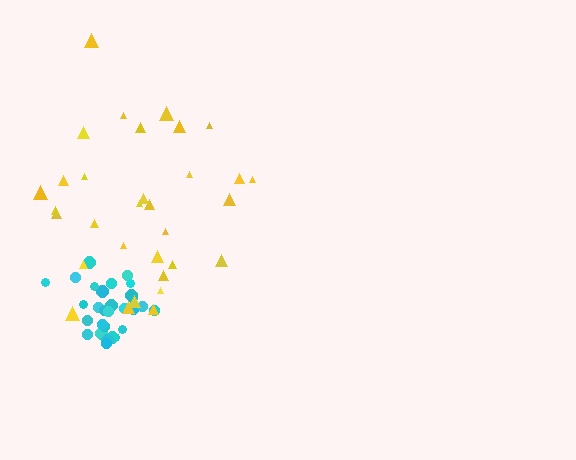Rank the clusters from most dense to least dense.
cyan, yellow.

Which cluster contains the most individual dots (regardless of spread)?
Yellow (32).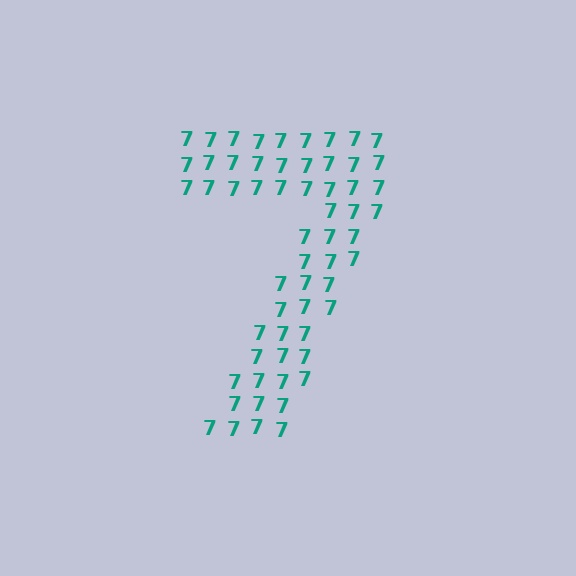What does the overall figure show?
The overall figure shows the digit 7.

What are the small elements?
The small elements are digit 7's.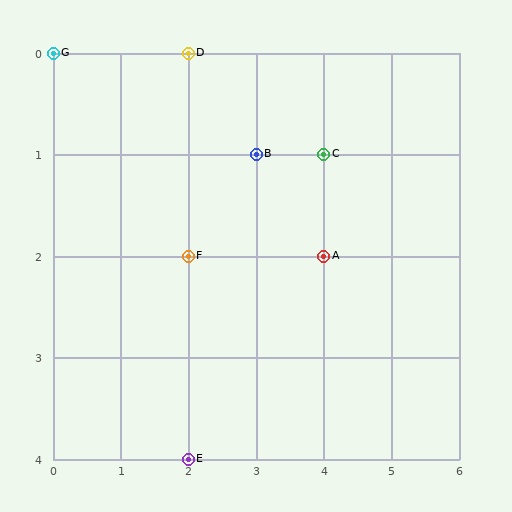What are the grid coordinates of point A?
Point A is at grid coordinates (4, 2).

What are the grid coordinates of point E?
Point E is at grid coordinates (2, 4).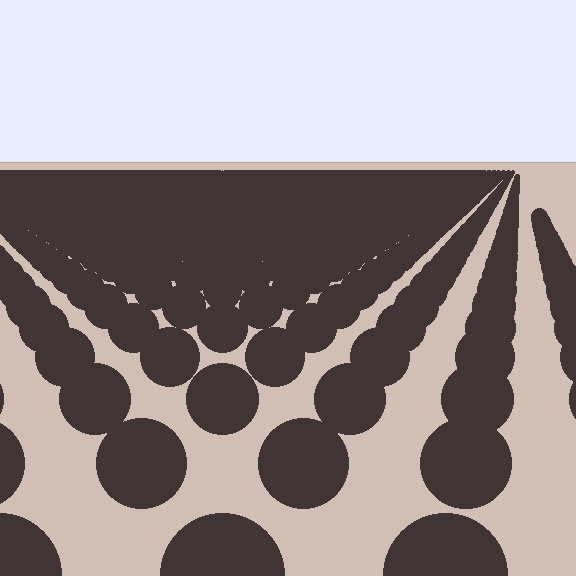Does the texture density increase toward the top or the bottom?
Density increases toward the top.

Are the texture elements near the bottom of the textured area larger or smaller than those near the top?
Larger. Near the bottom, elements are closer to the viewer and appear at a bigger on-screen size.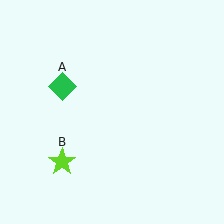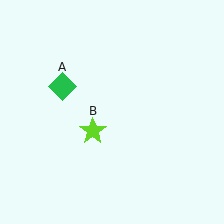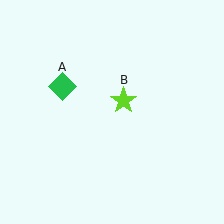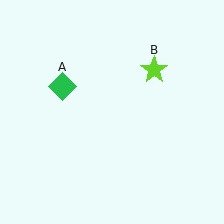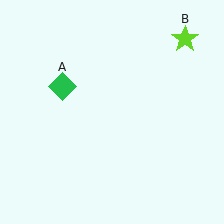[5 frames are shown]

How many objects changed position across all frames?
1 object changed position: lime star (object B).